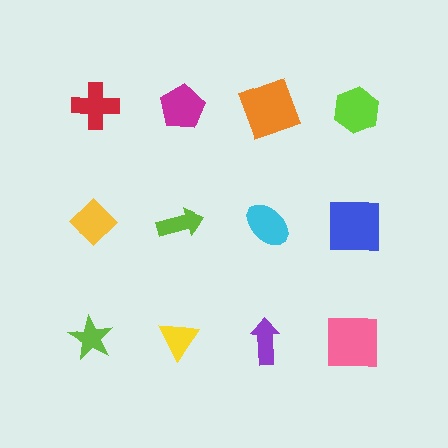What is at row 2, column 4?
A blue square.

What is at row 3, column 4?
A pink square.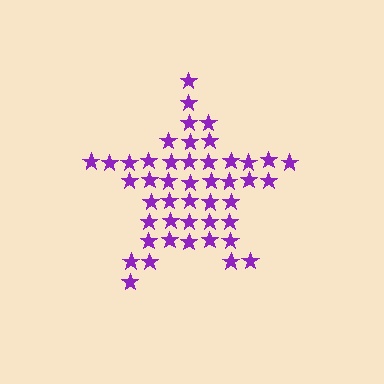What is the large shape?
The large shape is a star.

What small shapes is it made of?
It is made of small stars.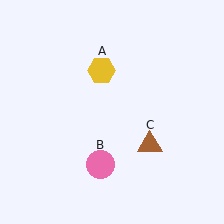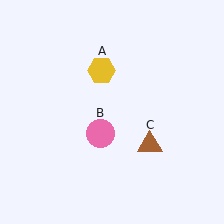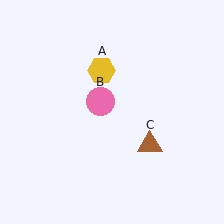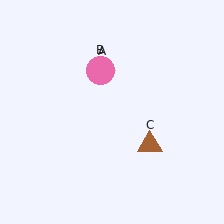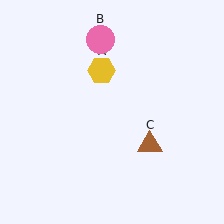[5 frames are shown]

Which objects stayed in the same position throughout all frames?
Yellow hexagon (object A) and brown triangle (object C) remained stationary.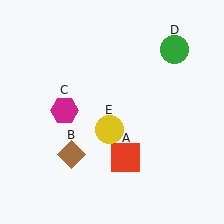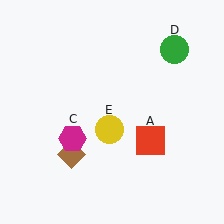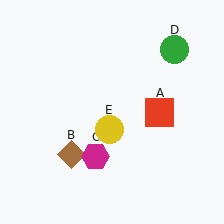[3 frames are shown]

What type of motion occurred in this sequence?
The red square (object A), magenta hexagon (object C) rotated counterclockwise around the center of the scene.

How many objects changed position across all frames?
2 objects changed position: red square (object A), magenta hexagon (object C).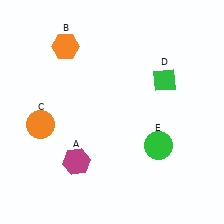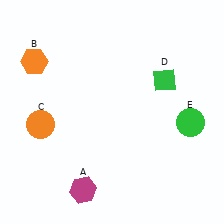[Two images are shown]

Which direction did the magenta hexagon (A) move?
The magenta hexagon (A) moved down.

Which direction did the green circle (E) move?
The green circle (E) moved right.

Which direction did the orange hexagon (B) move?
The orange hexagon (B) moved left.